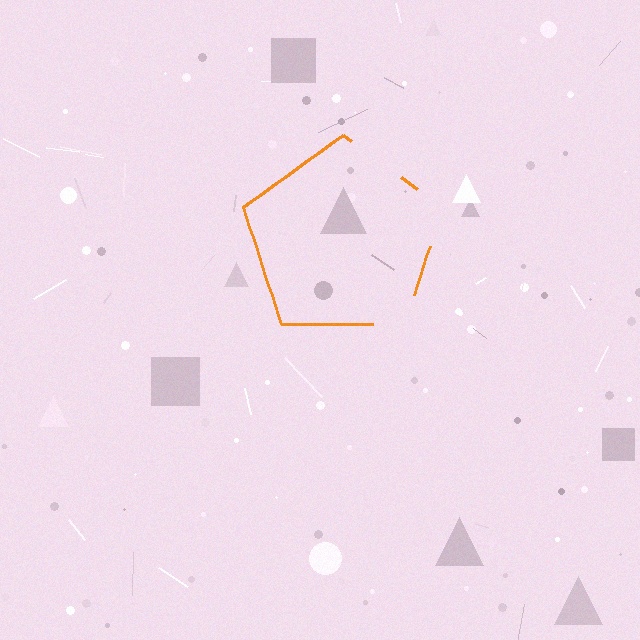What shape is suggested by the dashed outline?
The dashed outline suggests a pentagon.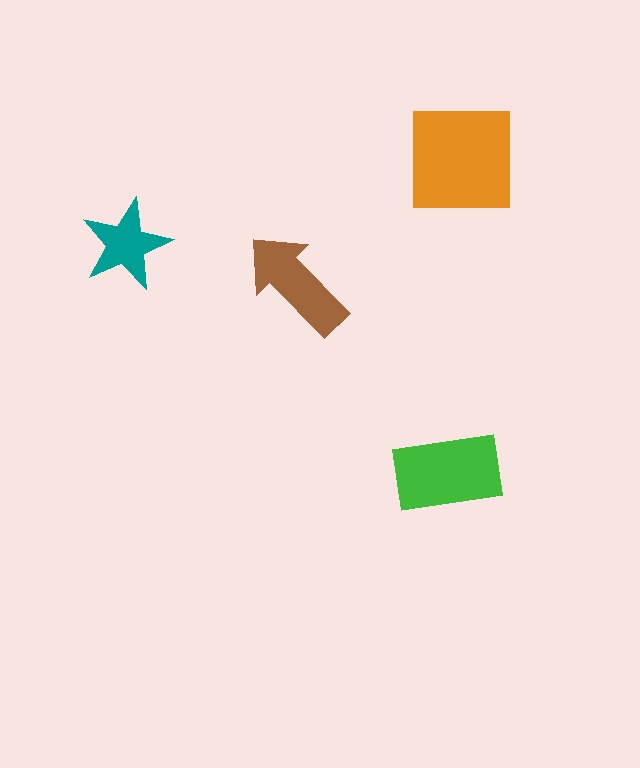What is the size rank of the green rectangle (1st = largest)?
2nd.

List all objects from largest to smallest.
The orange square, the green rectangle, the brown arrow, the teal star.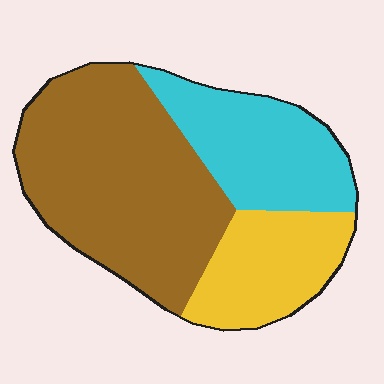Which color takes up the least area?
Yellow, at roughly 20%.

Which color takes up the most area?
Brown, at roughly 50%.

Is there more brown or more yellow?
Brown.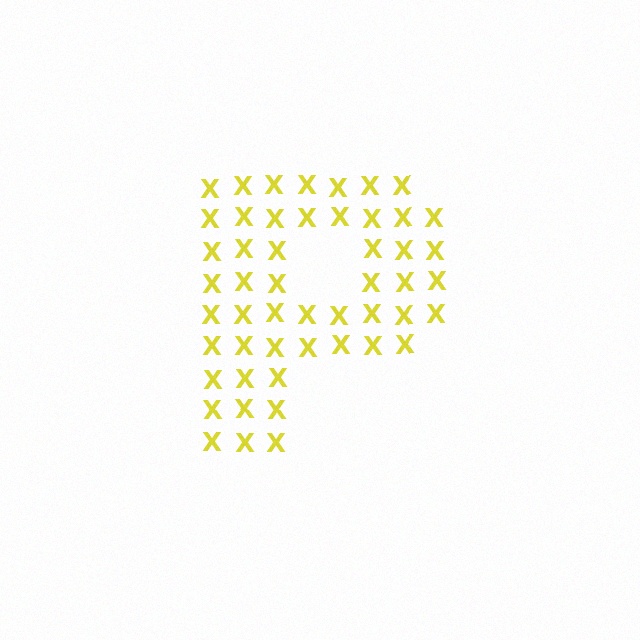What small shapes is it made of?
It is made of small letter X's.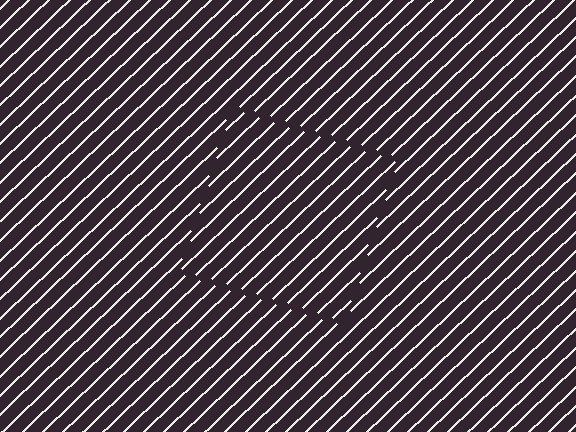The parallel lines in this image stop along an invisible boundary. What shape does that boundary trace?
An illusory square. The interior of the shape contains the same grating, shifted by half a period — the contour is defined by the phase discontinuity where line-ends from the inner and outer gratings abut.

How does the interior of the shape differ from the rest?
The interior of the shape contains the same grating, shifted by half a period — the contour is defined by the phase discontinuity where line-ends from the inner and outer gratings abut.